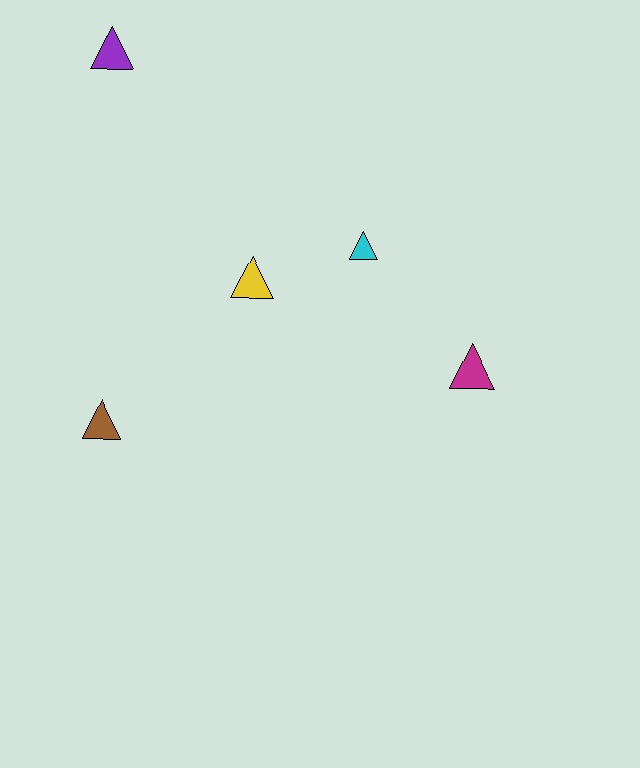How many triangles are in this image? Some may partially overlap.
There are 5 triangles.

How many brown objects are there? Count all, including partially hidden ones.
There is 1 brown object.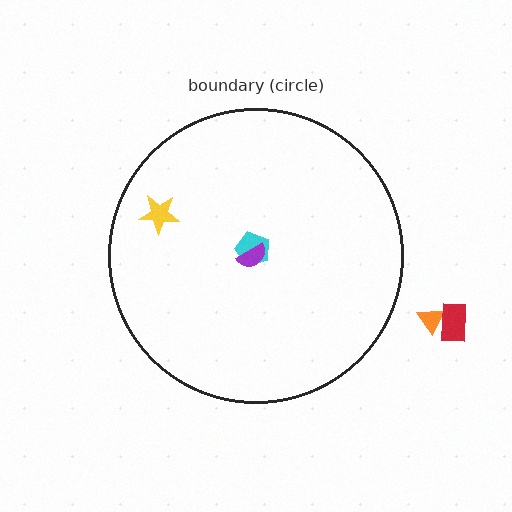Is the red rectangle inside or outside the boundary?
Outside.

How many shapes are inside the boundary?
3 inside, 2 outside.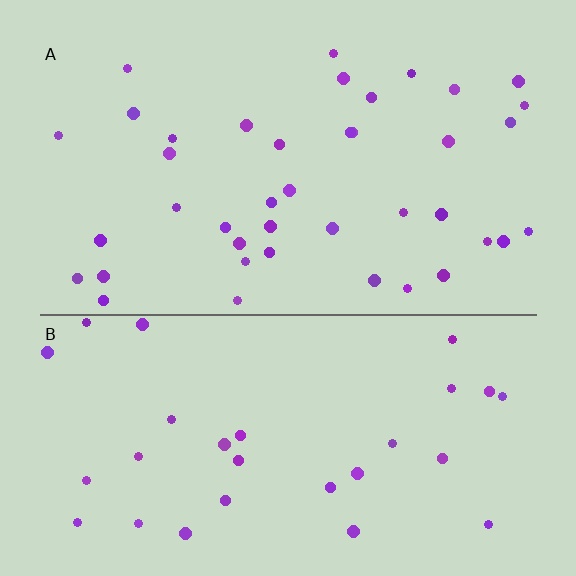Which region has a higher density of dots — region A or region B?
A (the top).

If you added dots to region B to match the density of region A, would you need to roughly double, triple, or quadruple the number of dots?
Approximately double.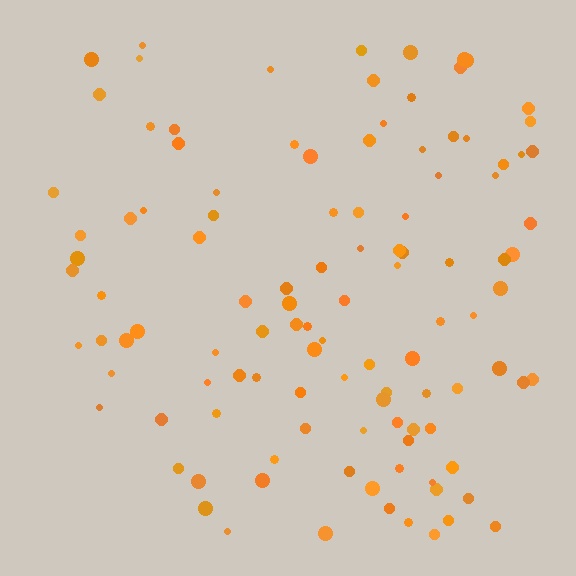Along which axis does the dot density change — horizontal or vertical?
Horizontal.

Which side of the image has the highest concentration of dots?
The right.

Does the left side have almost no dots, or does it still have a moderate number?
Still a moderate number, just noticeably fewer than the right.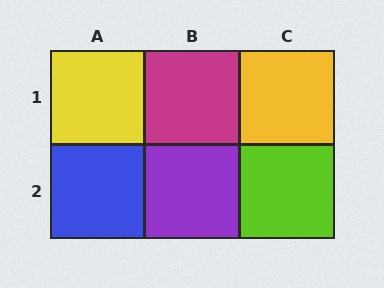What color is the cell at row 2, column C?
Lime.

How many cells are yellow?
2 cells are yellow.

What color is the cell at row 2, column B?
Purple.